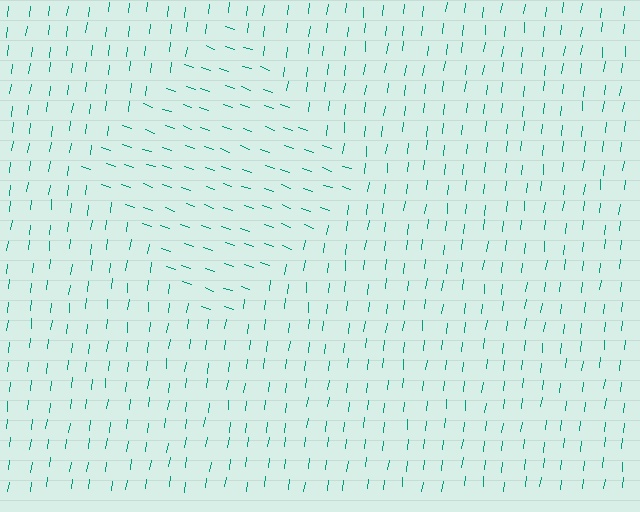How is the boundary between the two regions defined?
The boundary is defined purely by a change in line orientation (approximately 77 degrees difference). All lines are the same color and thickness.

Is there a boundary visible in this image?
Yes, there is a texture boundary formed by a change in line orientation.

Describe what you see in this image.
The image is filled with small teal line segments. A diamond region in the image has lines oriented differently from the surrounding lines, creating a visible texture boundary.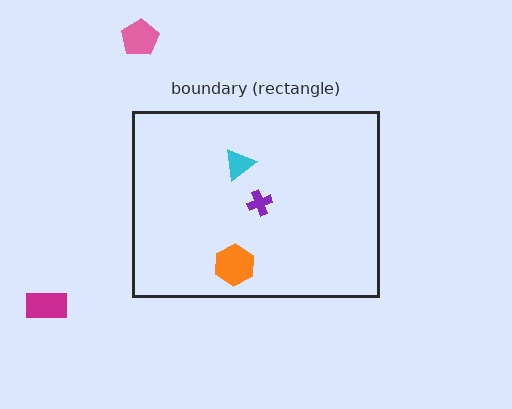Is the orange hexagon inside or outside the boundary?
Inside.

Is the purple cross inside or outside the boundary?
Inside.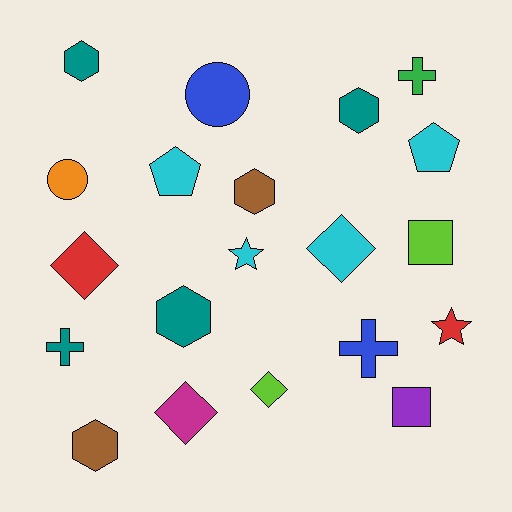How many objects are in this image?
There are 20 objects.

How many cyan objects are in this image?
There are 4 cyan objects.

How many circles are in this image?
There are 2 circles.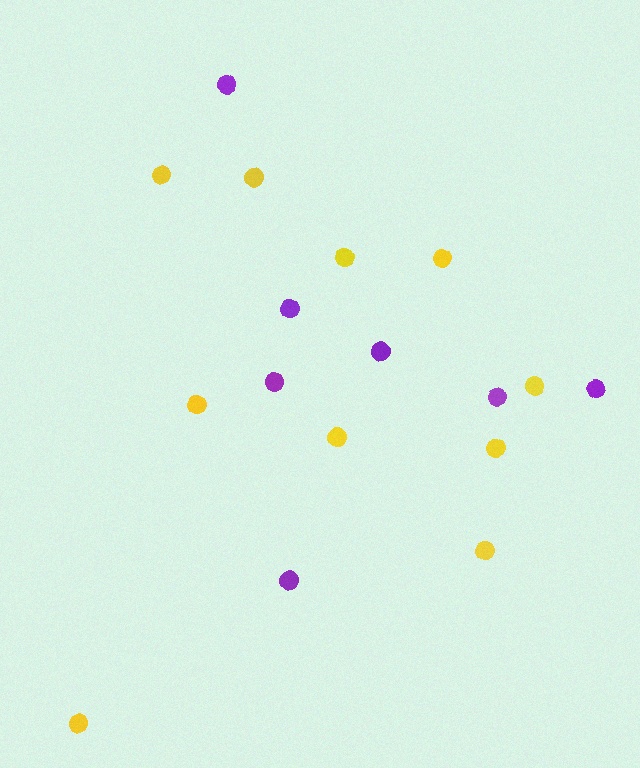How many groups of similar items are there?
There are 2 groups: one group of purple circles (7) and one group of yellow circles (10).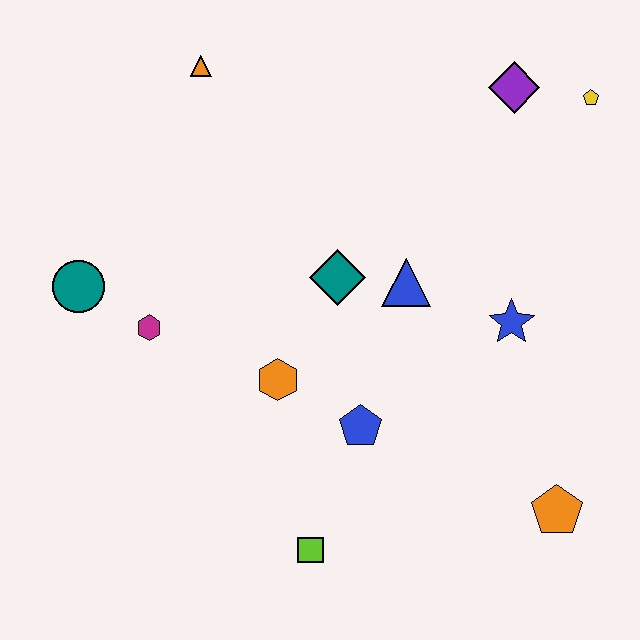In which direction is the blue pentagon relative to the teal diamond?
The blue pentagon is below the teal diamond.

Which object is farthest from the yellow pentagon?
The teal circle is farthest from the yellow pentagon.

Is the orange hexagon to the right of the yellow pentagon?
No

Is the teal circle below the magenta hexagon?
No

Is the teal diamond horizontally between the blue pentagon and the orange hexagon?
Yes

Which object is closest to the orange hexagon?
The blue pentagon is closest to the orange hexagon.